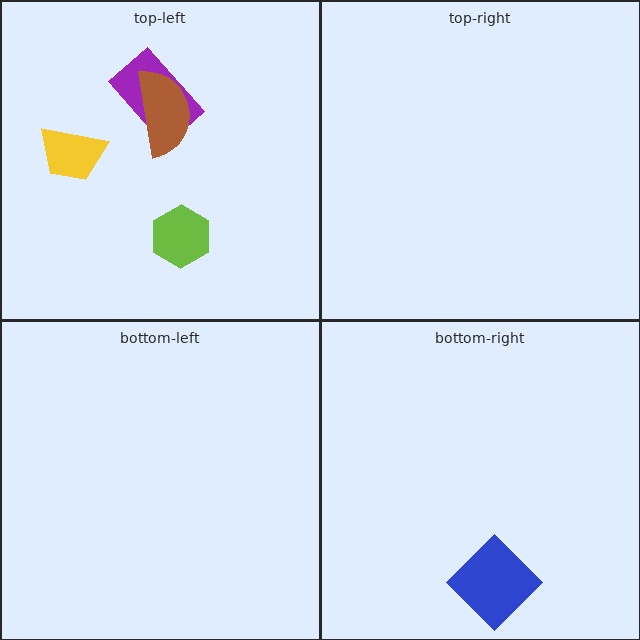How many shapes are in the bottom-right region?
1.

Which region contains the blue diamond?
The bottom-right region.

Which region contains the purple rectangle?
The top-left region.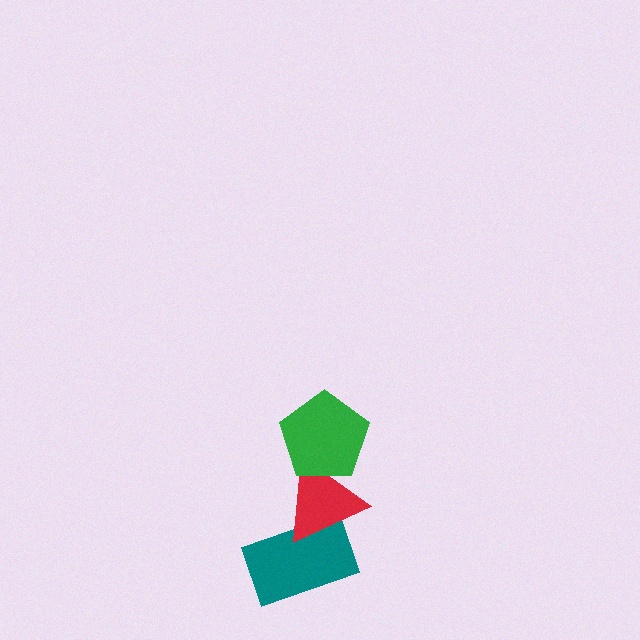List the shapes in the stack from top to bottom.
From top to bottom: the green pentagon, the red triangle, the teal rectangle.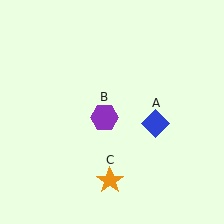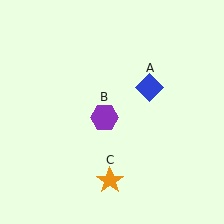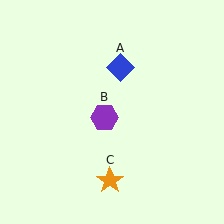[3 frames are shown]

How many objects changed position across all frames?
1 object changed position: blue diamond (object A).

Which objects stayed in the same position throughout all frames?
Purple hexagon (object B) and orange star (object C) remained stationary.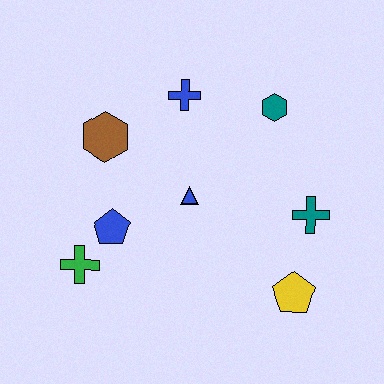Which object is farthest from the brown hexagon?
The yellow pentagon is farthest from the brown hexagon.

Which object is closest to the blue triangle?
The blue pentagon is closest to the blue triangle.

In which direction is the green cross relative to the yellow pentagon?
The green cross is to the left of the yellow pentagon.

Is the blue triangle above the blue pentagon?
Yes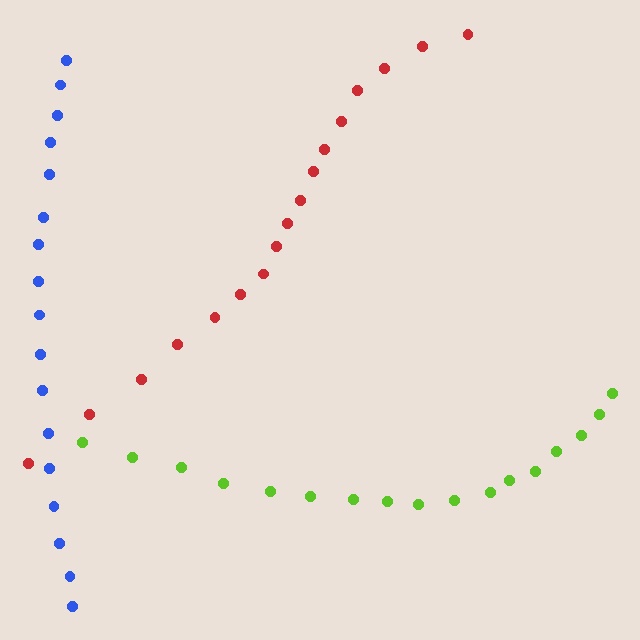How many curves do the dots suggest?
There are 3 distinct paths.